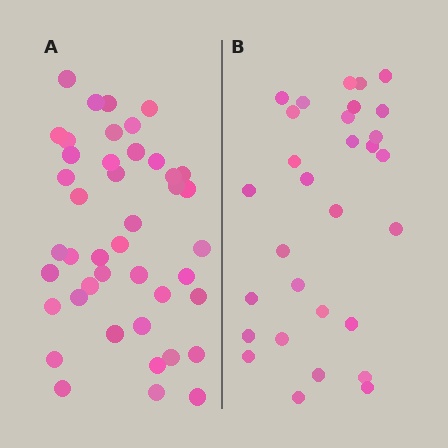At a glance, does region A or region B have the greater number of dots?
Region A (the left region) has more dots.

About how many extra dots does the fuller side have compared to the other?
Region A has approximately 15 more dots than region B.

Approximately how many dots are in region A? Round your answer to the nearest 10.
About 40 dots. (The exact count is 43, which rounds to 40.)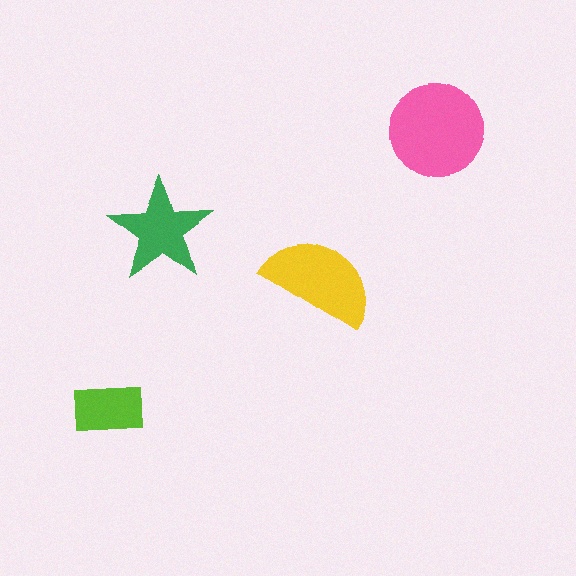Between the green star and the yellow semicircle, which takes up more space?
The yellow semicircle.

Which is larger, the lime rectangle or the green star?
The green star.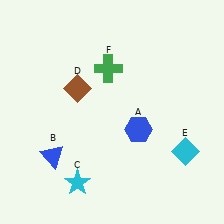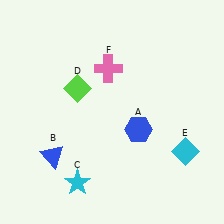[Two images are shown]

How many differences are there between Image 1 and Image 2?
There are 2 differences between the two images.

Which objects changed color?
D changed from brown to lime. F changed from green to pink.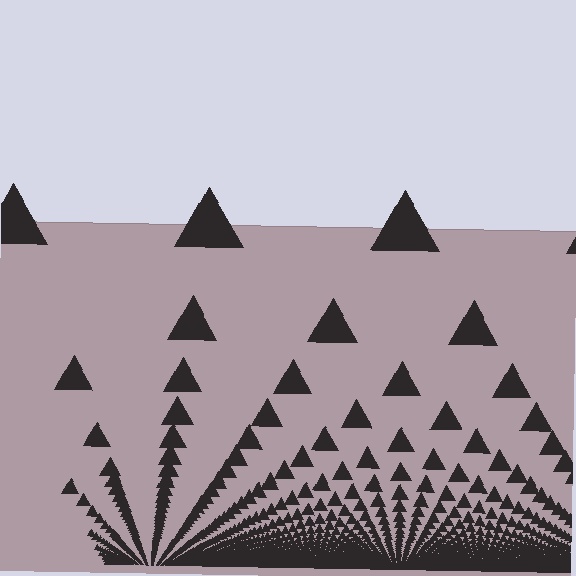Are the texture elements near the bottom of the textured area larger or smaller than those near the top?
Smaller. The gradient is inverted — elements near the bottom are smaller and denser.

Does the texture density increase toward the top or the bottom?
Density increases toward the bottom.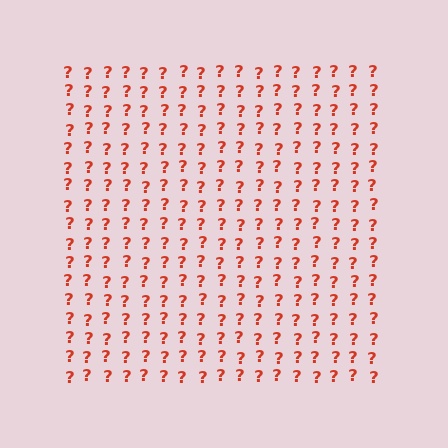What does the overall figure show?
The overall figure shows a square.